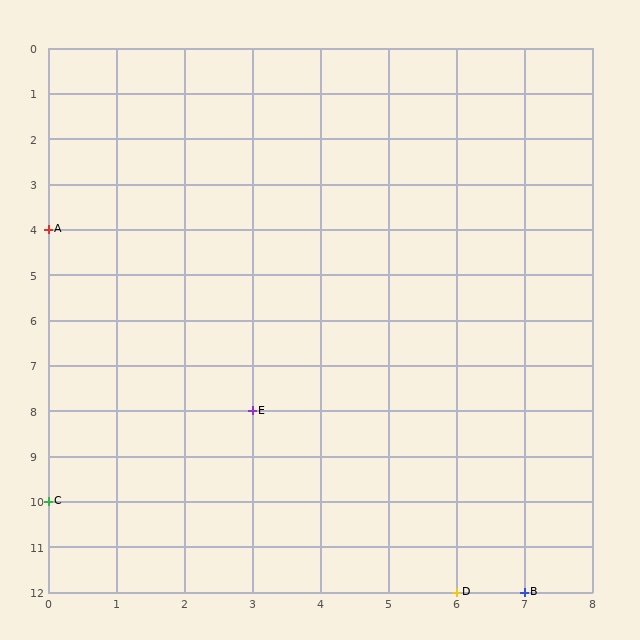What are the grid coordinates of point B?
Point B is at grid coordinates (7, 12).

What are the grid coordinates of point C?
Point C is at grid coordinates (0, 10).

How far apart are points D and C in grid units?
Points D and C are 6 columns and 2 rows apart (about 6.3 grid units diagonally).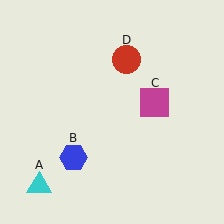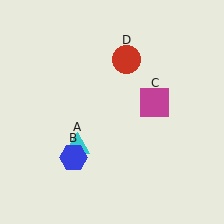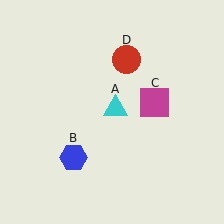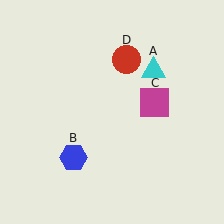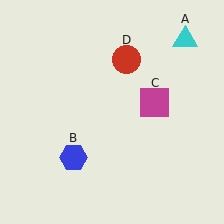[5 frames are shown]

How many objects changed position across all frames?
1 object changed position: cyan triangle (object A).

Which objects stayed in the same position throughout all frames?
Blue hexagon (object B) and magenta square (object C) and red circle (object D) remained stationary.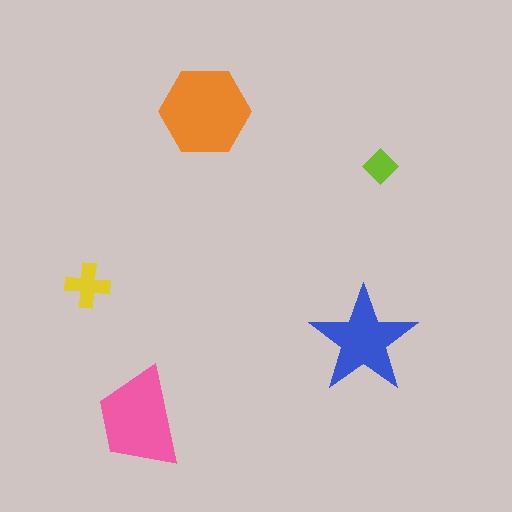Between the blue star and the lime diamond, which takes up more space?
The blue star.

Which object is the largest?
The orange hexagon.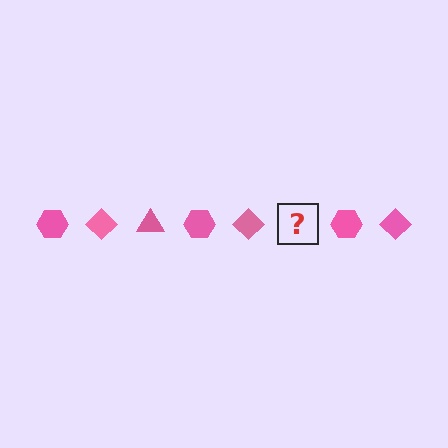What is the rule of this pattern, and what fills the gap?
The rule is that the pattern cycles through hexagon, diamond, triangle shapes in pink. The gap should be filled with a pink triangle.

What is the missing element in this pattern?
The missing element is a pink triangle.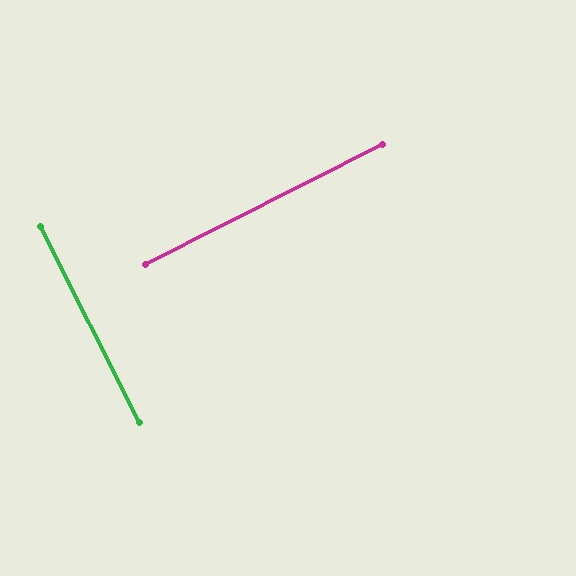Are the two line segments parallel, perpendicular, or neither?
Perpendicular — they meet at approximately 90°.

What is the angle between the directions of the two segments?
Approximately 90 degrees.